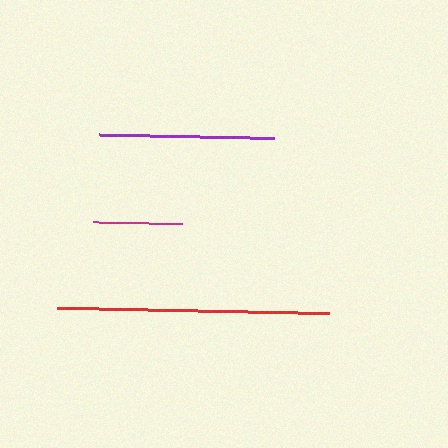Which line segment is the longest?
The red line is the longest at approximately 272 pixels.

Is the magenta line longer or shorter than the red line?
The red line is longer than the magenta line.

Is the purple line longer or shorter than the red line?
The red line is longer than the purple line.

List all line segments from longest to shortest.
From longest to shortest: red, purple, magenta.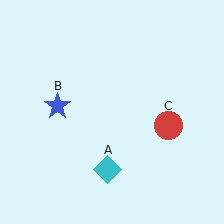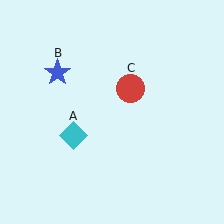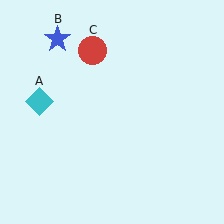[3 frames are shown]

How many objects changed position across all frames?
3 objects changed position: cyan diamond (object A), blue star (object B), red circle (object C).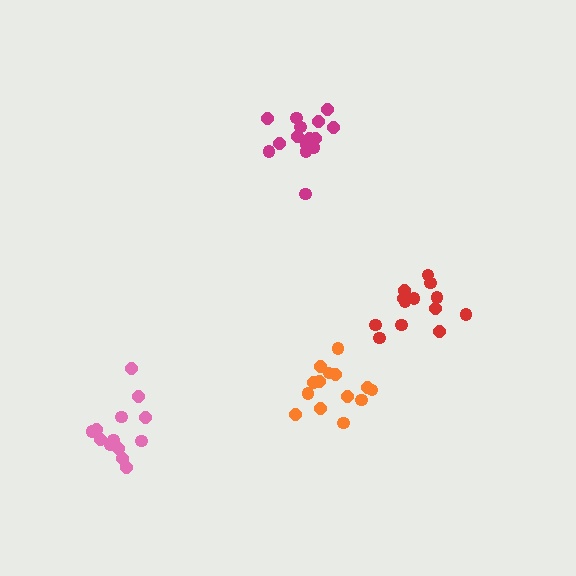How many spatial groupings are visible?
There are 4 spatial groupings.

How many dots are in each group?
Group 1: 13 dots, Group 2: 14 dots, Group 3: 17 dots, Group 4: 13 dots (57 total).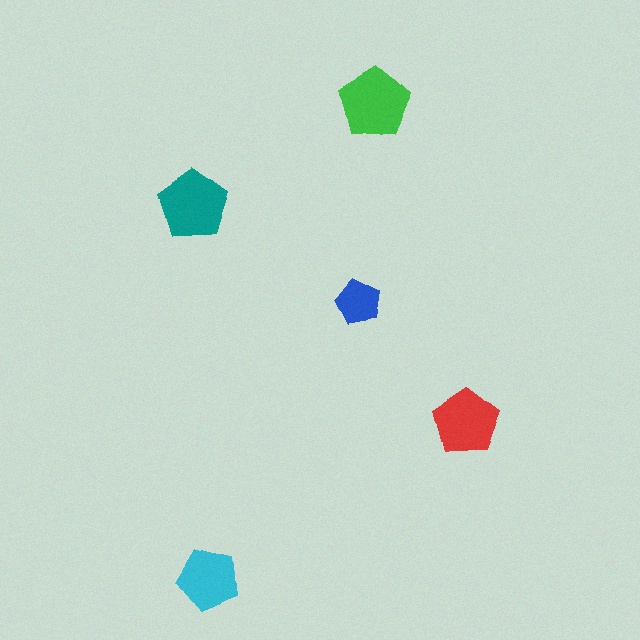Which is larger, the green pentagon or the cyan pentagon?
The green one.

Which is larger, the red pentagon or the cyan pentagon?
The red one.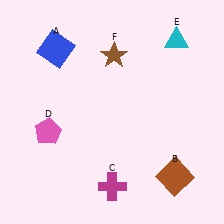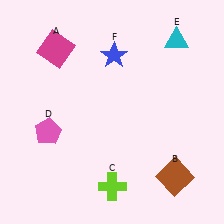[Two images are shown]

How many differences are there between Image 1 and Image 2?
There are 3 differences between the two images.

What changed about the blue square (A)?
In Image 1, A is blue. In Image 2, it changed to magenta.